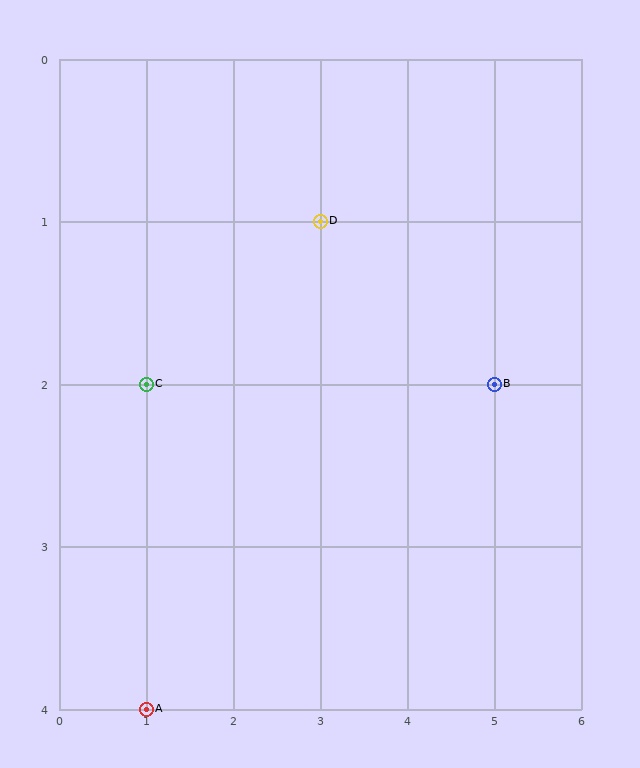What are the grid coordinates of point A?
Point A is at grid coordinates (1, 4).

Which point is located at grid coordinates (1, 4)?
Point A is at (1, 4).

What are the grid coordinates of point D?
Point D is at grid coordinates (3, 1).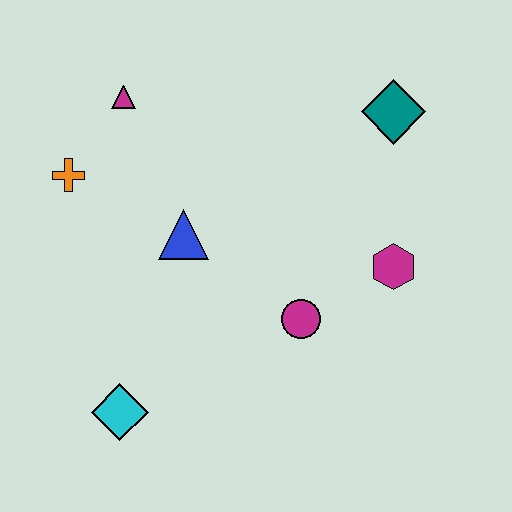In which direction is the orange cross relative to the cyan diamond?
The orange cross is above the cyan diamond.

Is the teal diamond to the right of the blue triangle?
Yes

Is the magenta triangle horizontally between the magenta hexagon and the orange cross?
Yes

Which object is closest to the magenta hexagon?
The magenta circle is closest to the magenta hexagon.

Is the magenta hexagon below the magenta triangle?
Yes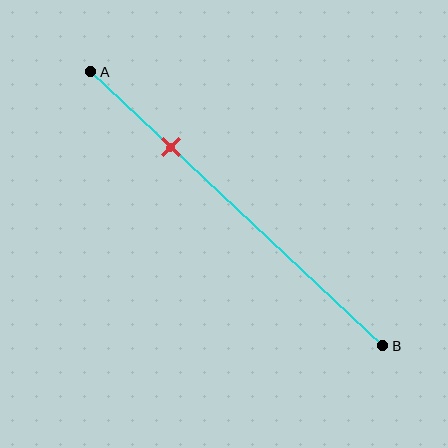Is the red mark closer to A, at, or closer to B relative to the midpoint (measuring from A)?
The red mark is closer to point A than the midpoint of segment AB.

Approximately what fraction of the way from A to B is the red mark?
The red mark is approximately 25% of the way from A to B.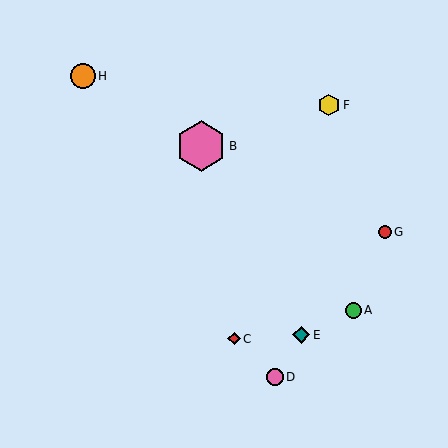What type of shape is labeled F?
Shape F is a yellow hexagon.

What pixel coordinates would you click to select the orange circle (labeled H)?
Click at (83, 76) to select the orange circle H.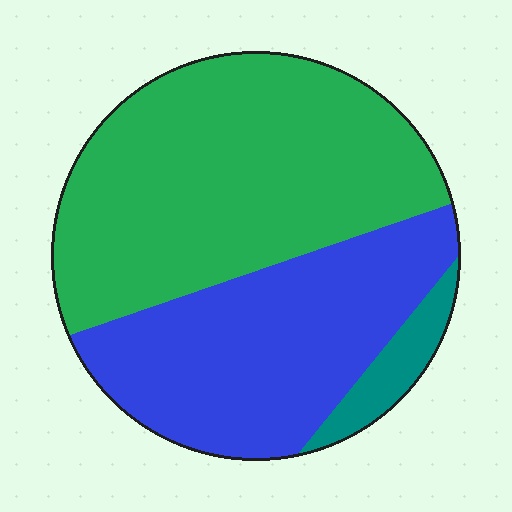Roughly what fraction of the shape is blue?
Blue takes up about two fifths (2/5) of the shape.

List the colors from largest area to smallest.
From largest to smallest: green, blue, teal.